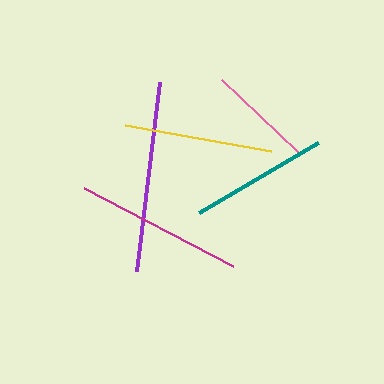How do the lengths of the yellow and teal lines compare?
The yellow and teal lines are approximately the same length.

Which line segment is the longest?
The purple line is the longest at approximately 190 pixels.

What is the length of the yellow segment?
The yellow segment is approximately 149 pixels long.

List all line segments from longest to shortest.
From longest to shortest: purple, magenta, yellow, teal, pink.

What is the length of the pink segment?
The pink segment is approximately 105 pixels long.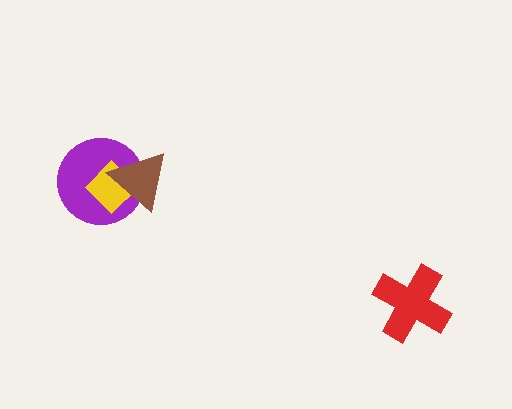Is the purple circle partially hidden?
Yes, it is partially covered by another shape.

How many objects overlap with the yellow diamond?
2 objects overlap with the yellow diamond.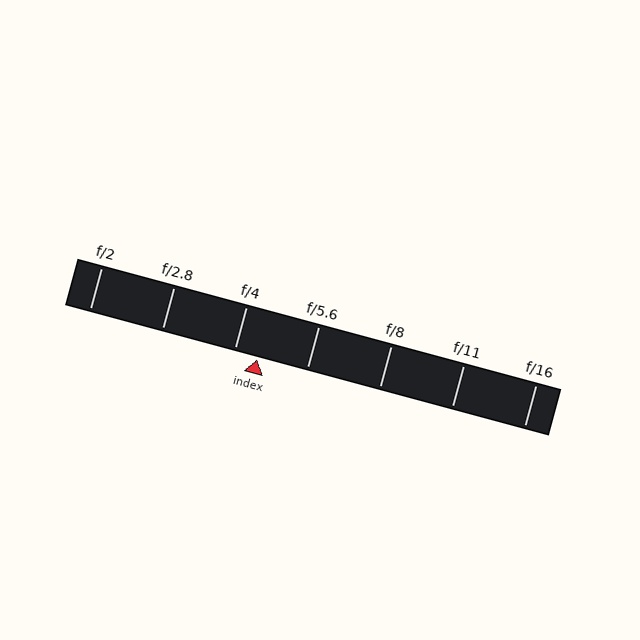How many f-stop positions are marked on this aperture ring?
There are 7 f-stop positions marked.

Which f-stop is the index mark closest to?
The index mark is closest to f/4.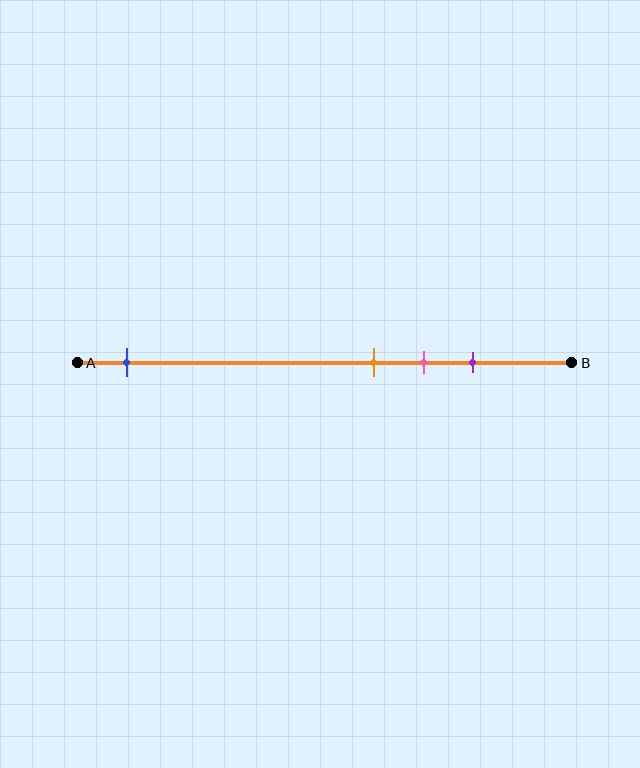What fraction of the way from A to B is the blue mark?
The blue mark is approximately 10% (0.1) of the way from A to B.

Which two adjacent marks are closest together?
The orange and pink marks are the closest adjacent pair.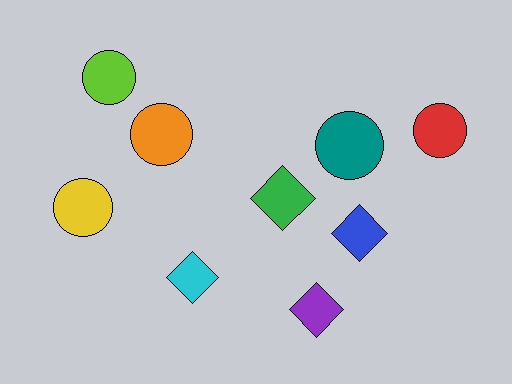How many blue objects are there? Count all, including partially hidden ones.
There is 1 blue object.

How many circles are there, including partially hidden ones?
There are 5 circles.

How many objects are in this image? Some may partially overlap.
There are 9 objects.